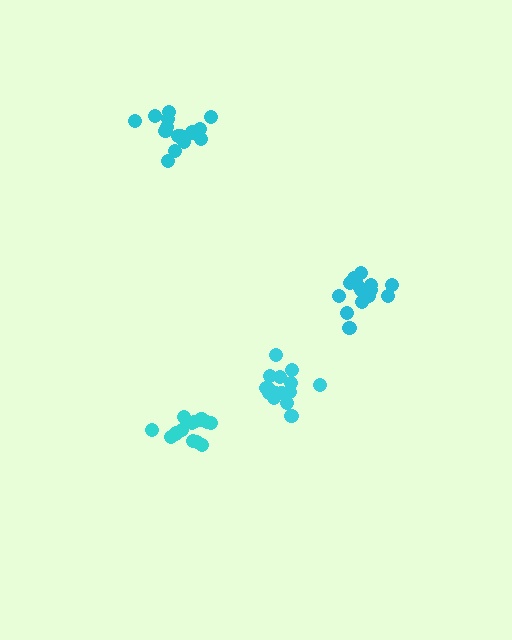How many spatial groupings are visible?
There are 4 spatial groupings.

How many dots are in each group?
Group 1: 15 dots, Group 2: 15 dots, Group 3: 15 dots, Group 4: 15 dots (60 total).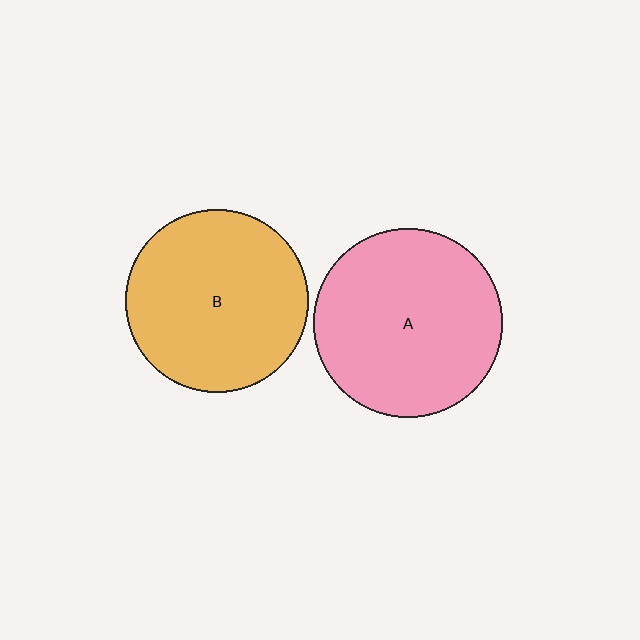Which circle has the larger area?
Circle A (pink).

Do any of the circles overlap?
No, none of the circles overlap.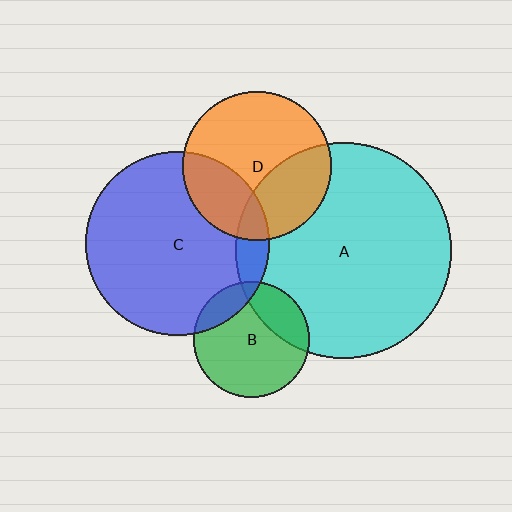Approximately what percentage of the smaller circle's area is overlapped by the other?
Approximately 35%.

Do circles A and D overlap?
Yes.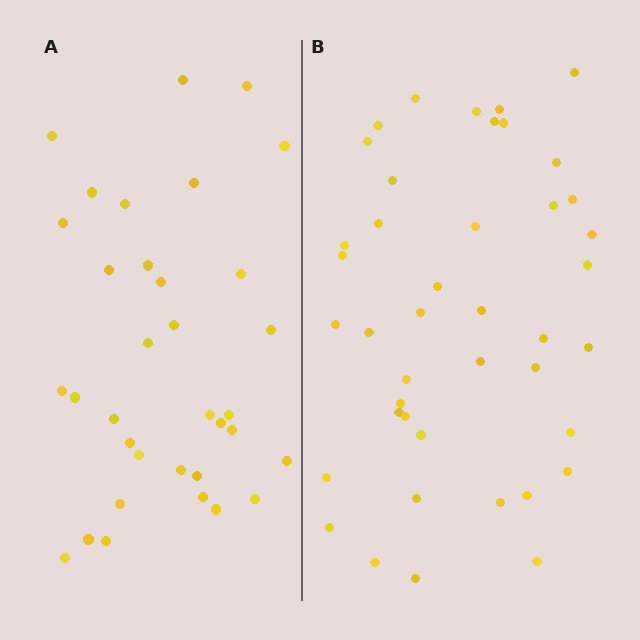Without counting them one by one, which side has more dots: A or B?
Region B (the right region) has more dots.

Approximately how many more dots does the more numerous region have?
Region B has roughly 8 or so more dots than region A.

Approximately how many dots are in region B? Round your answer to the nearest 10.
About 40 dots. (The exact count is 42, which rounds to 40.)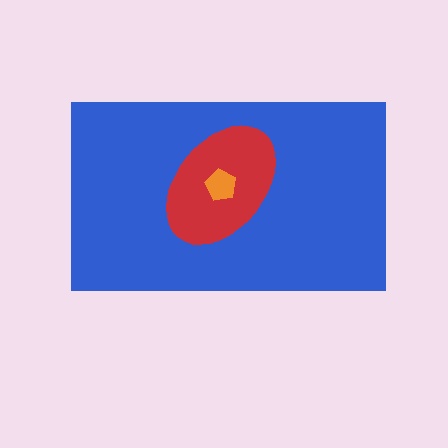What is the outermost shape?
The blue rectangle.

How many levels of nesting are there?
3.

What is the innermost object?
The orange pentagon.